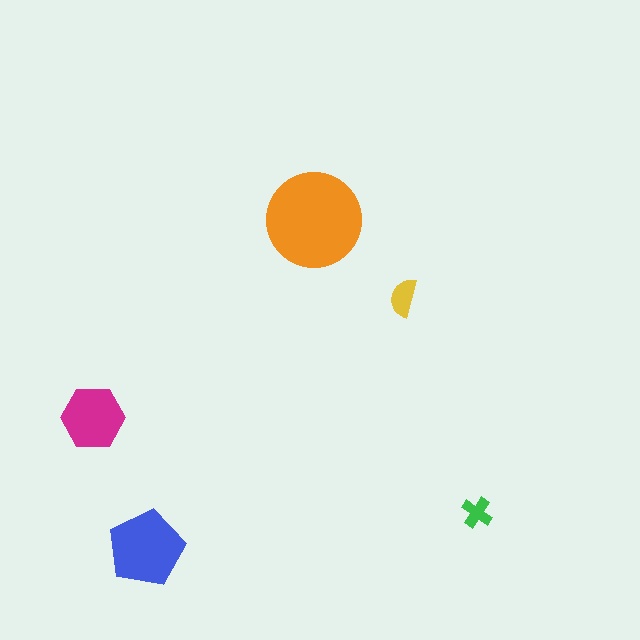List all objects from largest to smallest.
The orange circle, the blue pentagon, the magenta hexagon, the yellow semicircle, the green cross.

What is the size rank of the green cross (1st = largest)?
5th.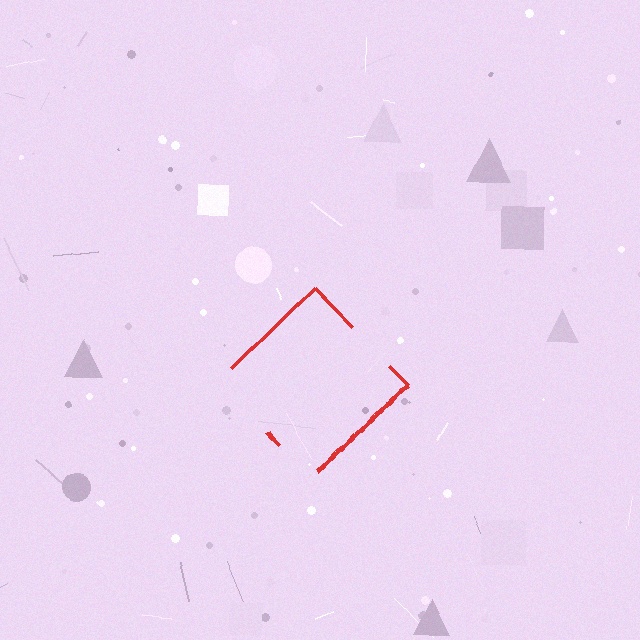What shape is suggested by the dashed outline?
The dashed outline suggests a diamond.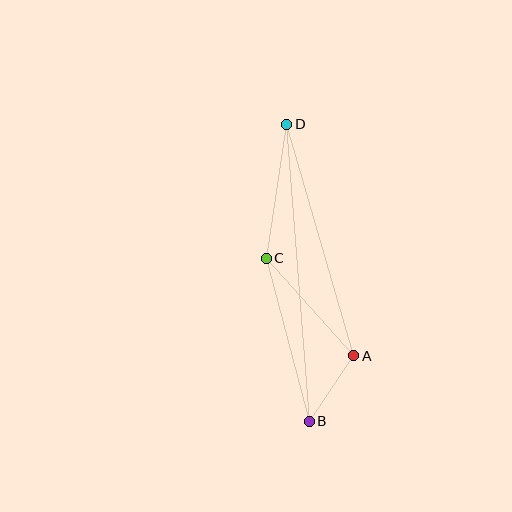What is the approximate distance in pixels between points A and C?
The distance between A and C is approximately 131 pixels.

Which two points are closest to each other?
Points A and B are closest to each other.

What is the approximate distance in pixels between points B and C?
The distance between B and C is approximately 168 pixels.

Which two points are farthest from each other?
Points B and D are farthest from each other.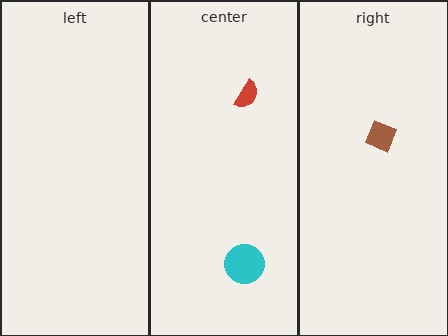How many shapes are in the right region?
1.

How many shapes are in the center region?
2.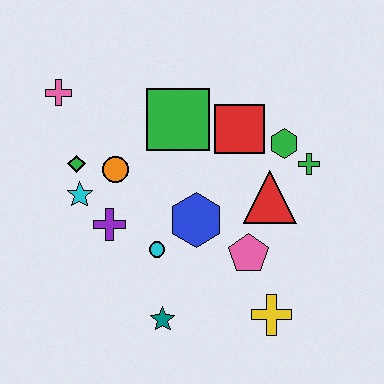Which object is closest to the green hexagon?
The green cross is closest to the green hexagon.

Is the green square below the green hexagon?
No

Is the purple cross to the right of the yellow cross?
No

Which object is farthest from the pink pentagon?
The pink cross is farthest from the pink pentagon.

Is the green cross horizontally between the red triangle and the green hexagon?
No